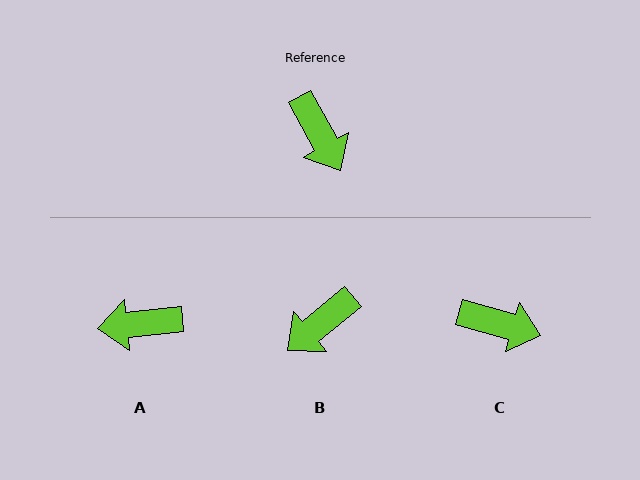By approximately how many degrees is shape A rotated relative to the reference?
Approximately 113 degrees clockwise.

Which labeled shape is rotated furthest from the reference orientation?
A, about 113 degrees away.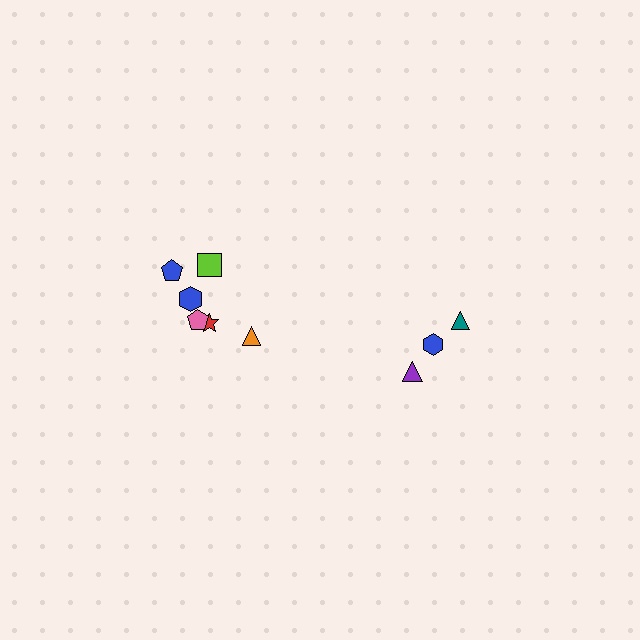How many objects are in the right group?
There are 3 objects.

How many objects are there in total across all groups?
There are 9 objects.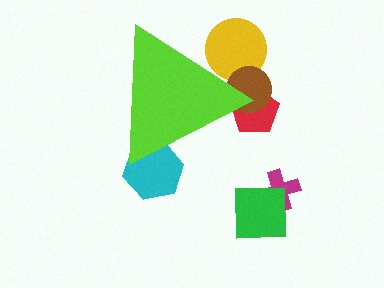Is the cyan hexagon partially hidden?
Yes, the cyan hexagon is partially hidden behind the lime triangle.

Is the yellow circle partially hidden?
Yes, the yellow circle is partially hidden behind the lime triangle.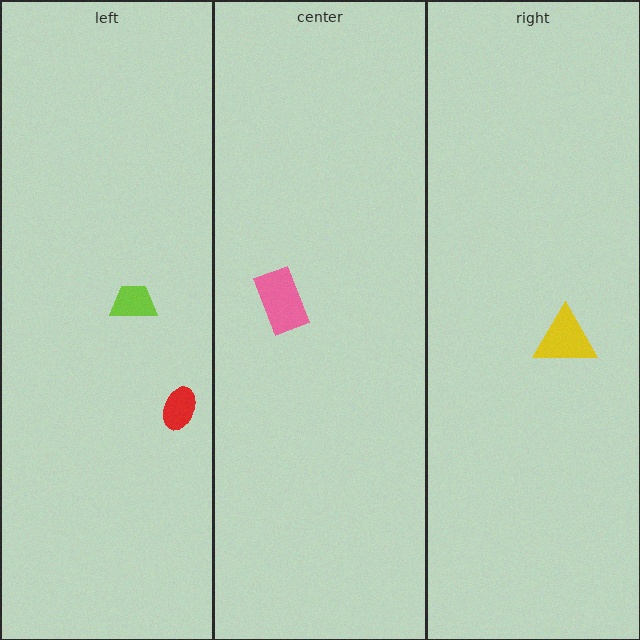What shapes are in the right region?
The yellow triangle.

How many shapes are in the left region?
2.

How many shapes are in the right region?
1.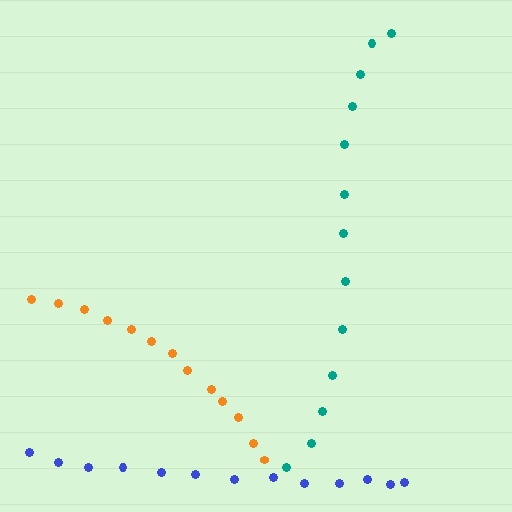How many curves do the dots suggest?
There are 3 distinct paths.